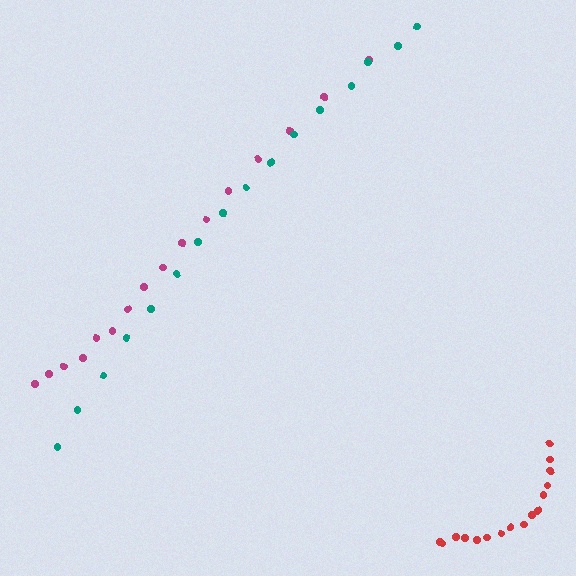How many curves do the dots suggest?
There are 3 distinct paths.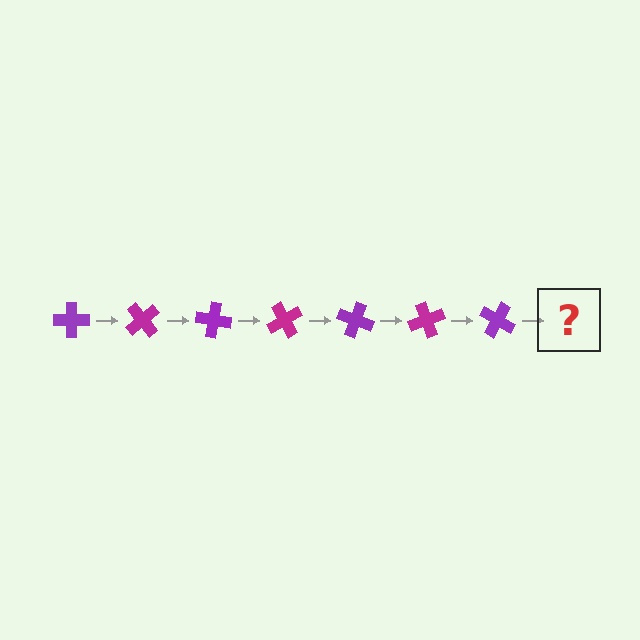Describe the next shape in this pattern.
It should be a magenta cross, rotated 350 degrees from the start.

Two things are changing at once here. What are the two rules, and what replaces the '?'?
The two rules are that it rotates 50 degrees each step and the color cycles through purple and magenta. The '?' should be a magenta cross, rotated 350 degrees from the start.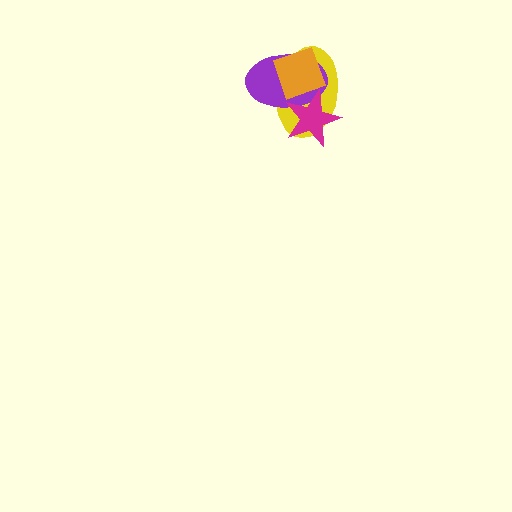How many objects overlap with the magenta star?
3 objects overlap with the magenta star.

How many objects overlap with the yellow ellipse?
3 objects overlap with the yellow ellipse.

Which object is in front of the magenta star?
The orange diamond is in front of the magenta star.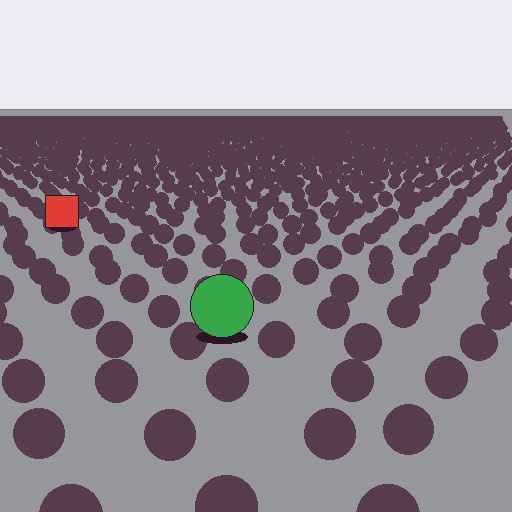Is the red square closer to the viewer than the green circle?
No. The green circle is closer — you can tell from the texture gradient: the ground texture is coarser near it.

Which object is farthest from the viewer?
The red square is farthest from the viewer. It appears smaller and the ground texture around it is denser.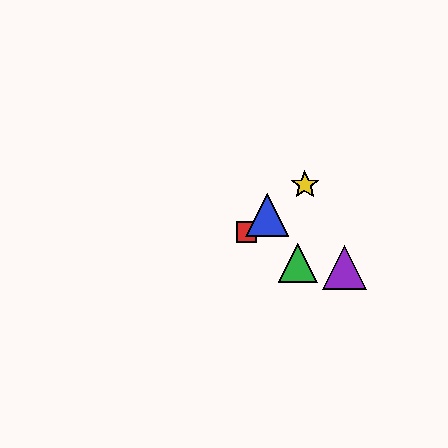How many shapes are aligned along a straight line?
3 shapes (the red square, the blue triangle, the yellow star) are aligned along a straight line.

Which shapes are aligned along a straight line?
The red square, the blue triangle, the yellow star are aligned along a straight line.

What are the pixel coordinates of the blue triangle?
The blue triangle is at (267, 215).